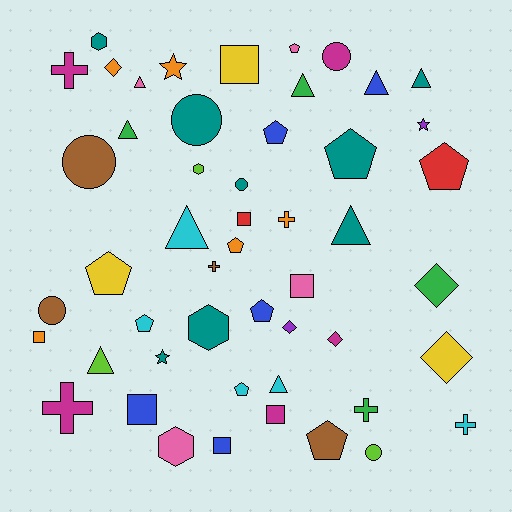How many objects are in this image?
There are 50 objects.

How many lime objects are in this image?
There are 3 lime objects.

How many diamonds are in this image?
There are 5 diamonds.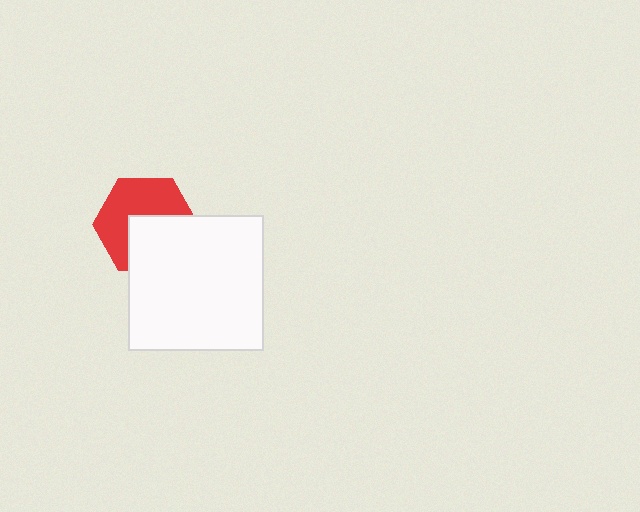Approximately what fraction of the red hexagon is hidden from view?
Roughly 44% of the red hexagon is hidden behind the white square.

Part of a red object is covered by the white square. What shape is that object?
It is a hexagon.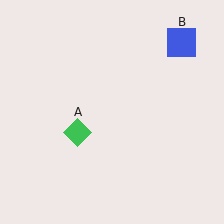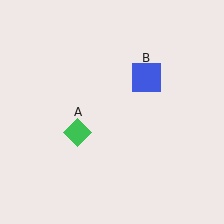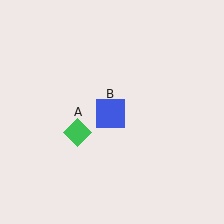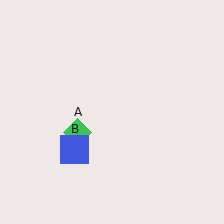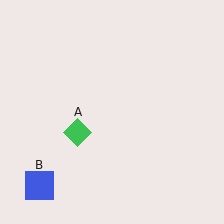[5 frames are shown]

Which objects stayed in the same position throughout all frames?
Green diamond (object A) remained stationary.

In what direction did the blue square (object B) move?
The blue square (object B) moved down and to the left.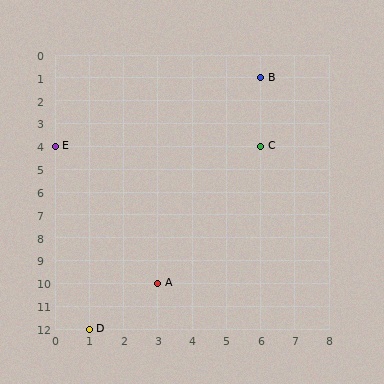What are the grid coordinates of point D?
Point D is at grid coordinates (1, 12).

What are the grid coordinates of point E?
Point E is at grid coordinates (0, 4).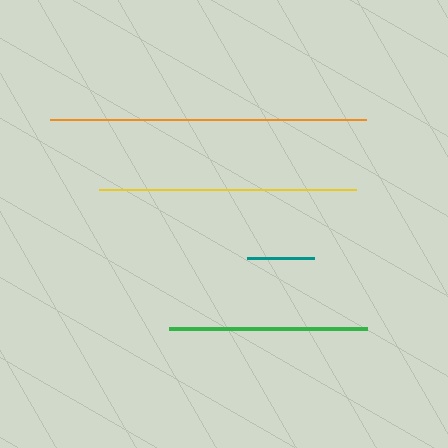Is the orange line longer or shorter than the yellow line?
The orange line is longer than the yellow line.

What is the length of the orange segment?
The orange segment is approximately 316 pixels long.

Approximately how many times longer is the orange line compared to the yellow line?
The orange line is approximately 1.2 times the length of the yellow line.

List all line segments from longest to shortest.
From longest to shortest: orange, yellow, green, teal.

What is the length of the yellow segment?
The yellow segment is approximately 257 pixels long.